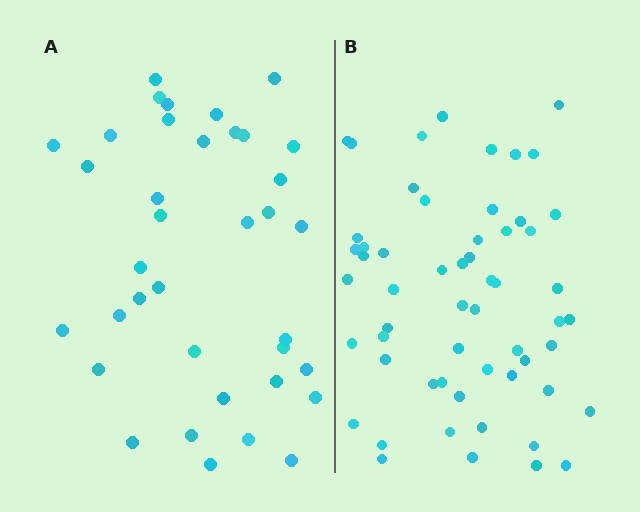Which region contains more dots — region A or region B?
Region B (the right region) has more dots.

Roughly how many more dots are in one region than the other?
Region B has approximately 20 more dots than region A.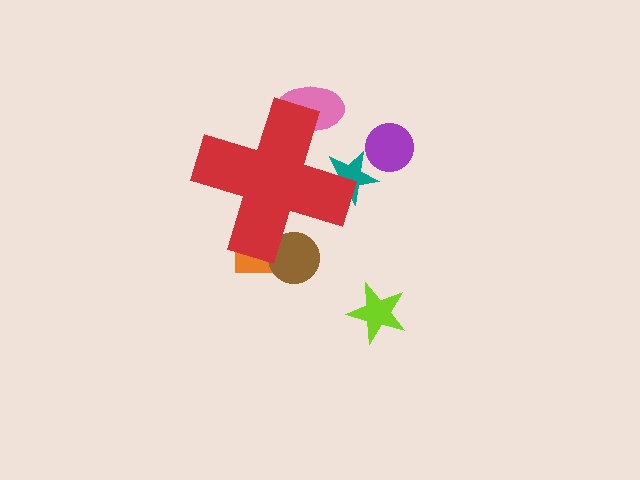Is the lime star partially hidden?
No, the lime star is fully visible.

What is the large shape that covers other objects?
A red cross.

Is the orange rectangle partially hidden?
Yes, the orange rectangle is partially hidden behind the red cross.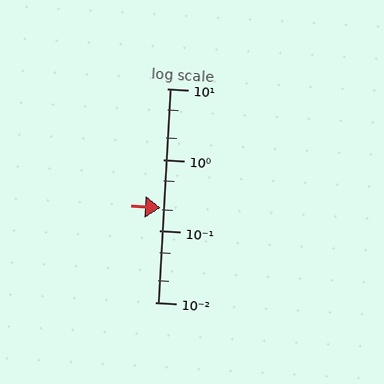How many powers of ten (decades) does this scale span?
The scale spans 3 decades, from 0.01 to 10.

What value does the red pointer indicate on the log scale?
The pointer indicates approximately 0.21.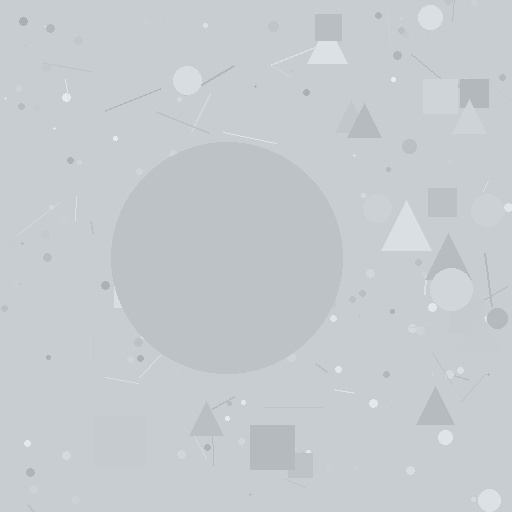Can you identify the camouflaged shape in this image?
The camouflaged shape is a circle.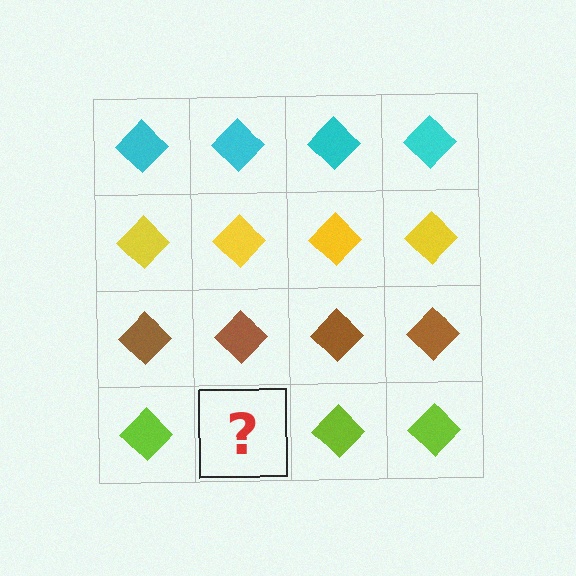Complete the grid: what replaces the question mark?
The question mark should be replaced with a lime diamond.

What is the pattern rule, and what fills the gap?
The rule is that each row has a consistent color. The gap should be filled with a lime diamond.